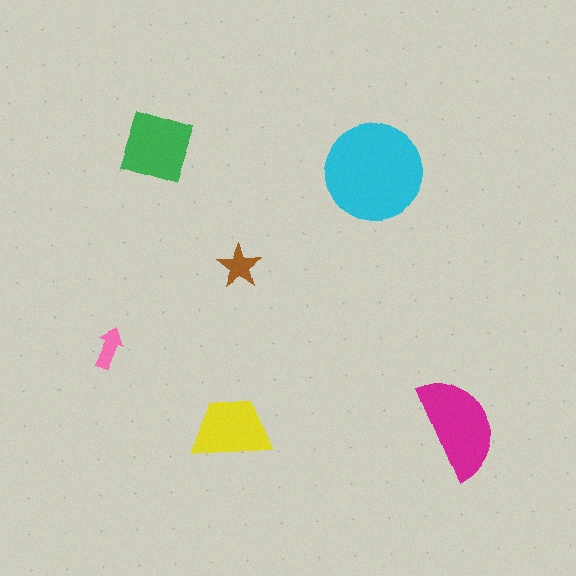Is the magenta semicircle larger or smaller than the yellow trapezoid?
Larger.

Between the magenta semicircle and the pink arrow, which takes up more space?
The magenta semicircle.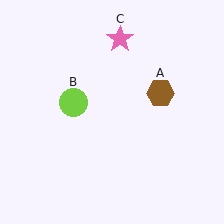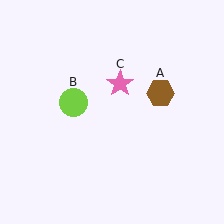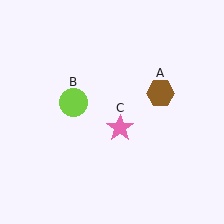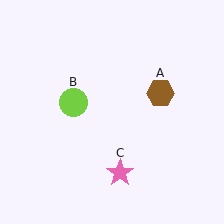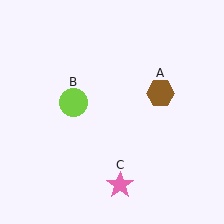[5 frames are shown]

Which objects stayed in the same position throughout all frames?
Brown hexagon (object A) and lime circle (object B) remained stationary.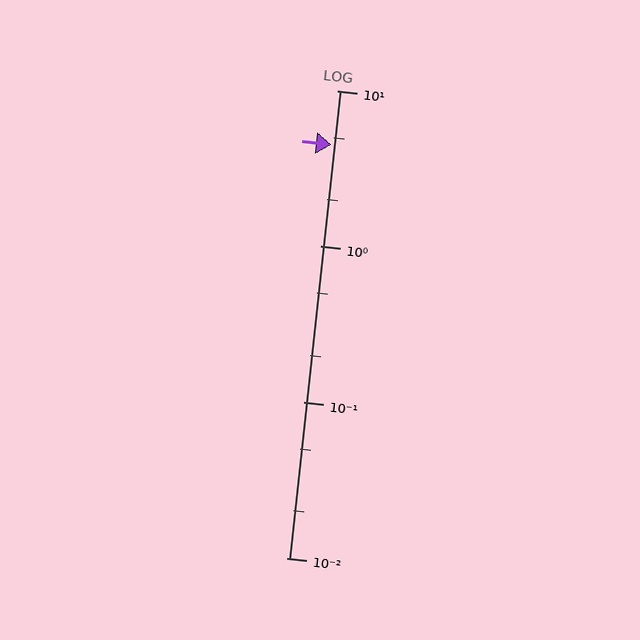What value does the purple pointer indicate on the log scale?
The pointer indicates approximately 4.5.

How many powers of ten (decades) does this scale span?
The scale spans 3 decades, from 0.01 to 10.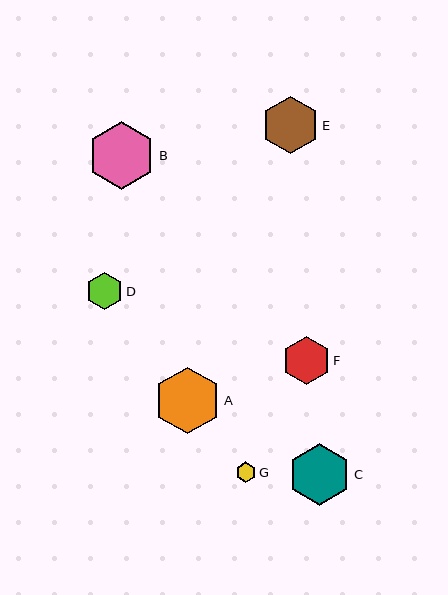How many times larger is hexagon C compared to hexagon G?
Hexagon C is approximately 3.1 times the size of hexagon G.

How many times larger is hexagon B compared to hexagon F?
Hexagon B is approximately 1.4 times the size of hexagon F.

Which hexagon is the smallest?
Hexagon G is the smallest with a size of approximately 20 pixels.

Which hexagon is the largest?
Hexagon B is the largest with a size of approximately 67 pixels.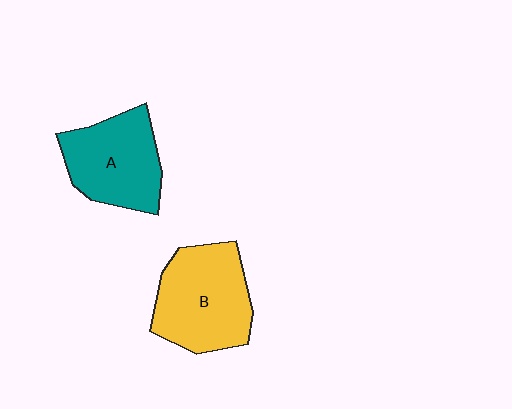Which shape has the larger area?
Shape B (yellow).